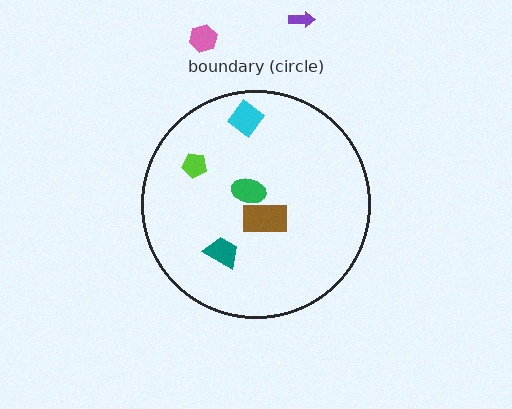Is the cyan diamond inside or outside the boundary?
Inside.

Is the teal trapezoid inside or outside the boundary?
Inside.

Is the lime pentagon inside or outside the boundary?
Inside.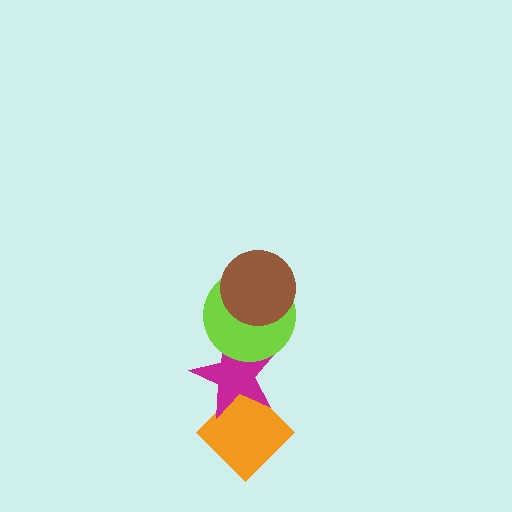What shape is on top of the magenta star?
The lime circle is on top of the magenta star.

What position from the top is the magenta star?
The magenta star is 3rd from the top.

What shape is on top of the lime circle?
The brown circle is on top of the lime circle.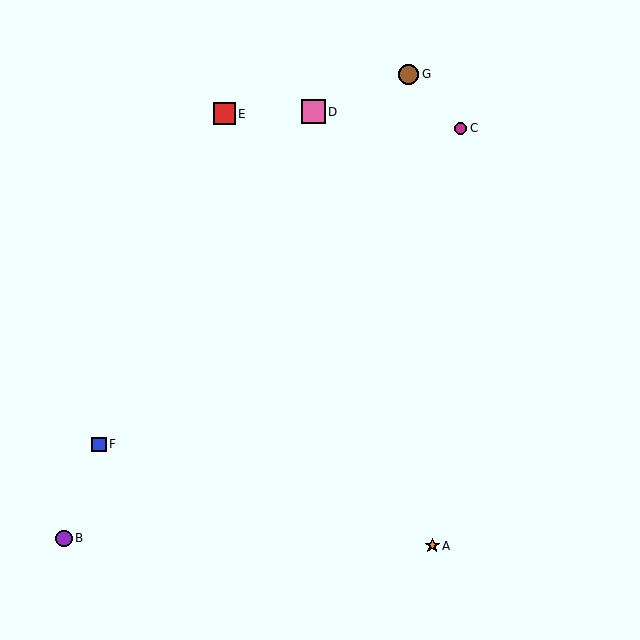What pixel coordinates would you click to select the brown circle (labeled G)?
Click at (409, 74) to select the brown circle G.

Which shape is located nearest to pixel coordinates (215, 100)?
The red square (labeled E) at (225, 114) is nearest to that location.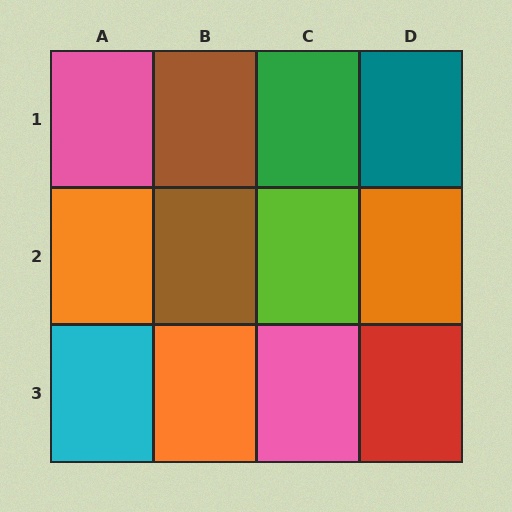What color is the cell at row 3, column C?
Pink.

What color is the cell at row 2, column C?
Lime.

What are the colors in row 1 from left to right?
Pink, brown, green, teal.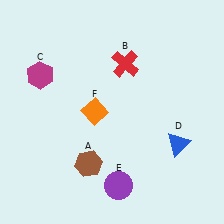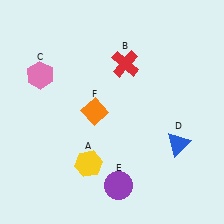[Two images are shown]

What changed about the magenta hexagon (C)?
In Image 1, C is magenta. In Image 2, it changed to pink.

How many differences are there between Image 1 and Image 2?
There are 2 differences between the two images.